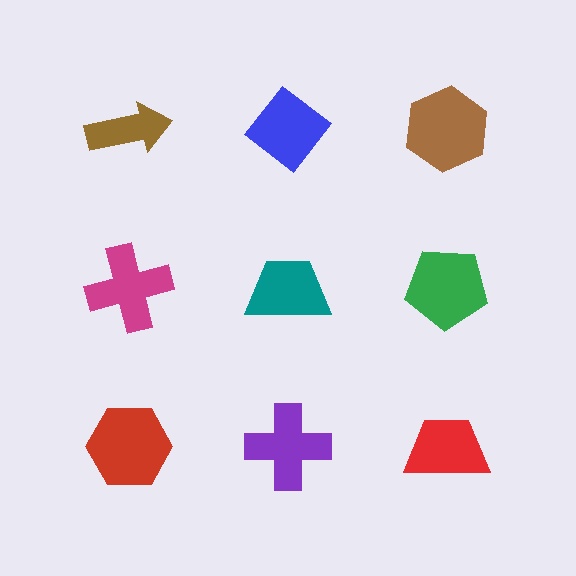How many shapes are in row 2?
3 shapes.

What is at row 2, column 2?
A teal trapezoid.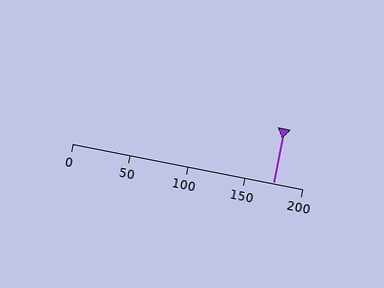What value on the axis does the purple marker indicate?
The marker indicates approximately 175.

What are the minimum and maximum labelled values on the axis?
The axis runs from 0 to 200.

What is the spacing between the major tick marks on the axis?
The major ticks are spaced 50 apart.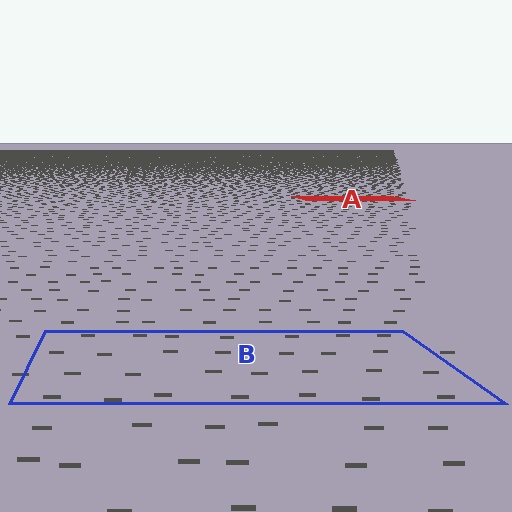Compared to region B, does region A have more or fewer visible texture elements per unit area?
Region A has more texture elements per unit area — they are packed more densely because it is farther away.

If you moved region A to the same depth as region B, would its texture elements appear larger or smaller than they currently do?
They would appear larger. At a closer depth, the same texture elements are projected at a bigger on-screen size.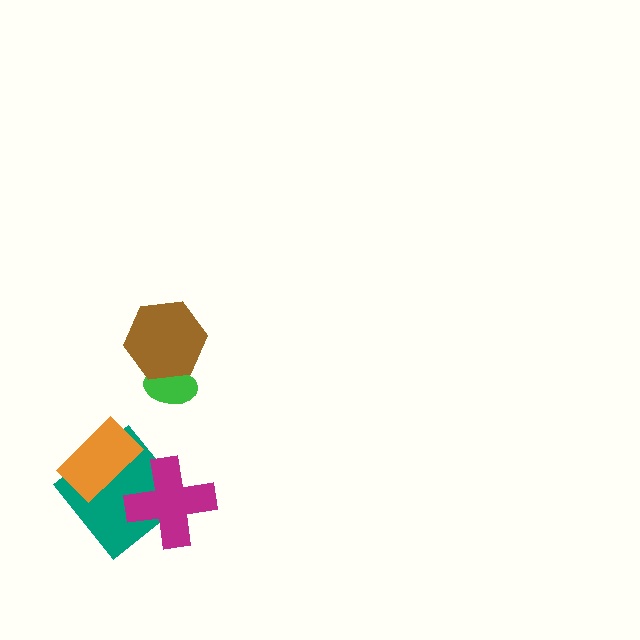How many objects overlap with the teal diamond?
2 objects overlap with the teal diamond.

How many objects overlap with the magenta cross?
1 object overlaps with the magenta cross.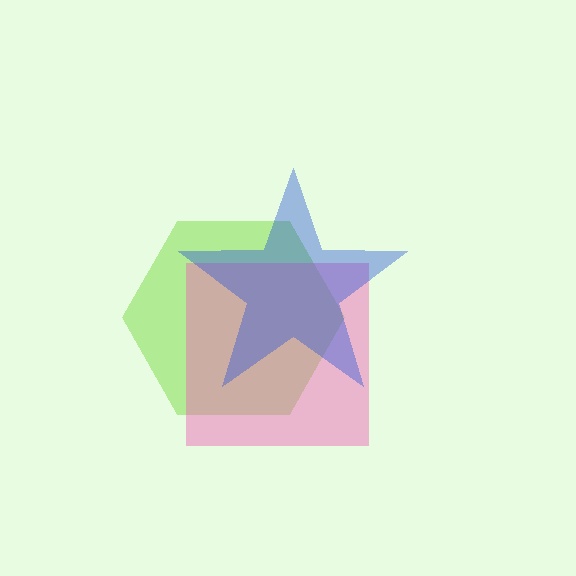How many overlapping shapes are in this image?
There are 3 overlapping shapes in the image.